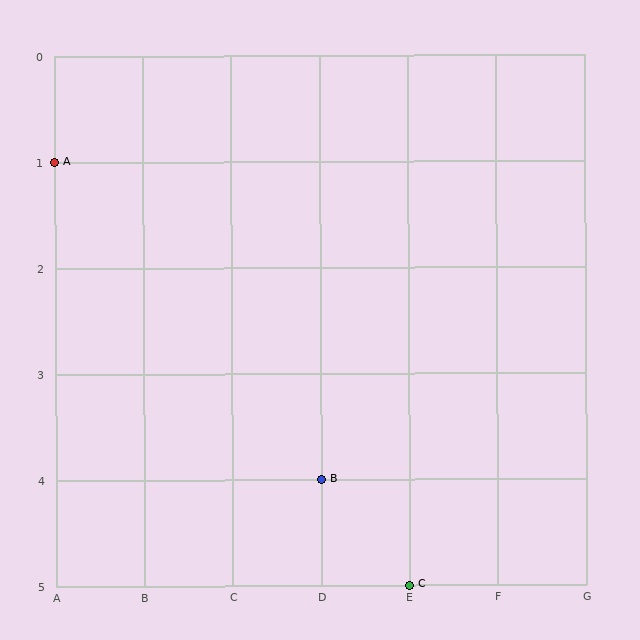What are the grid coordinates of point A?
Point A is at grid coordinates (A, 1).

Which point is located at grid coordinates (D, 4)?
Point B is at (D, 4).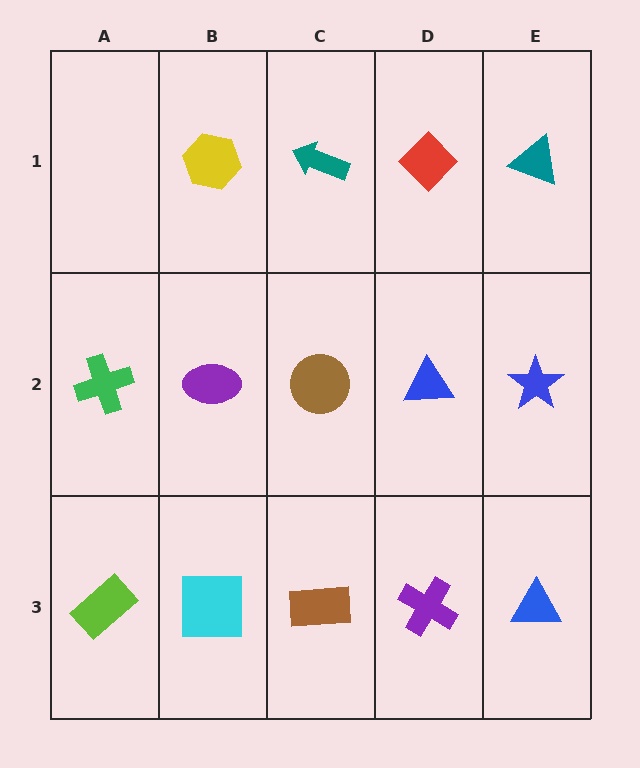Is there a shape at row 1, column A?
No, that cell is empty.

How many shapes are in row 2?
5 shapes.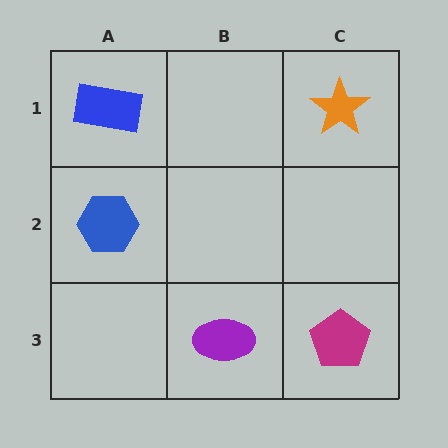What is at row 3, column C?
A magenta pentagon.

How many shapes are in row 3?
2 shapes.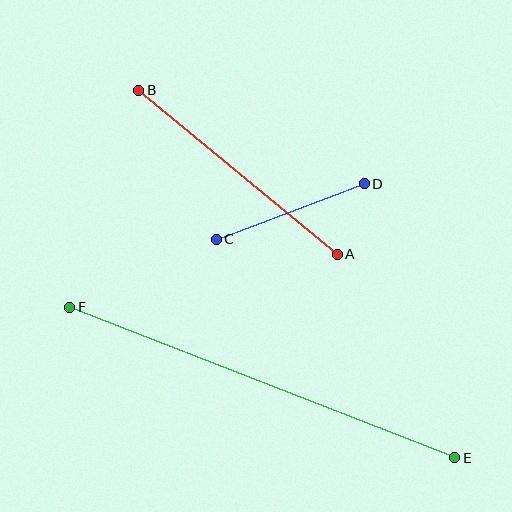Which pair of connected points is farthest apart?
Points E and F are farthest apart.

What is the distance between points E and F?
The distance is approximately 414 pixels.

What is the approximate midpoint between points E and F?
The midpoint is at approximately (262, 383) pixels.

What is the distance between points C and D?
The distance is approximately 159 pixels.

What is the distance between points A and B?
The distance is approximately 257 pixels.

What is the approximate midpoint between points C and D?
The midpoint is at approximately (290, 211) pixels.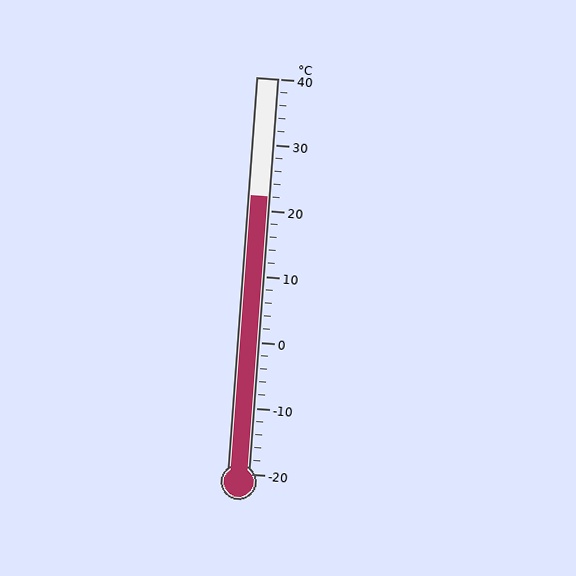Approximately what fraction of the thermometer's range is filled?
The thermometer is filled to approximately 70% of its range.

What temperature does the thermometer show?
The thermometer shows approximately 22°C.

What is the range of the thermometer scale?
The thermometer scale ranges from -20°C to 40°C.